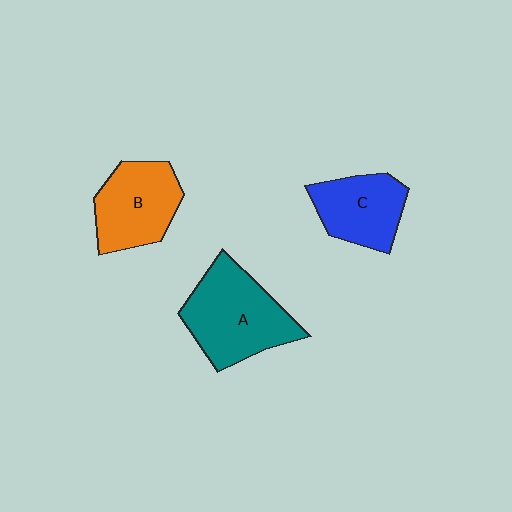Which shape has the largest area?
Shape A (teal).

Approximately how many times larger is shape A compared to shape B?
Approximately 1.3 times.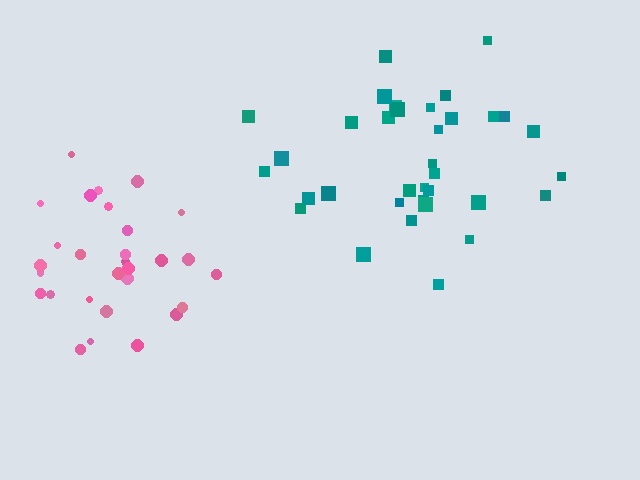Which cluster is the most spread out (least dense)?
Teal.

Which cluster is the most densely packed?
Pink.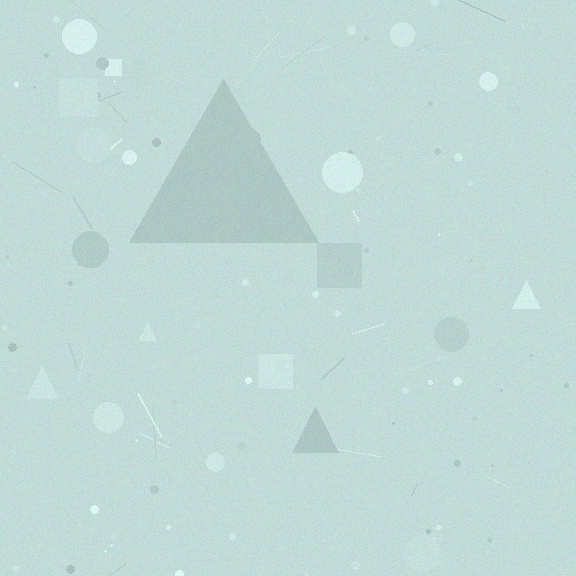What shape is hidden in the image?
A triangle is hidden in the image.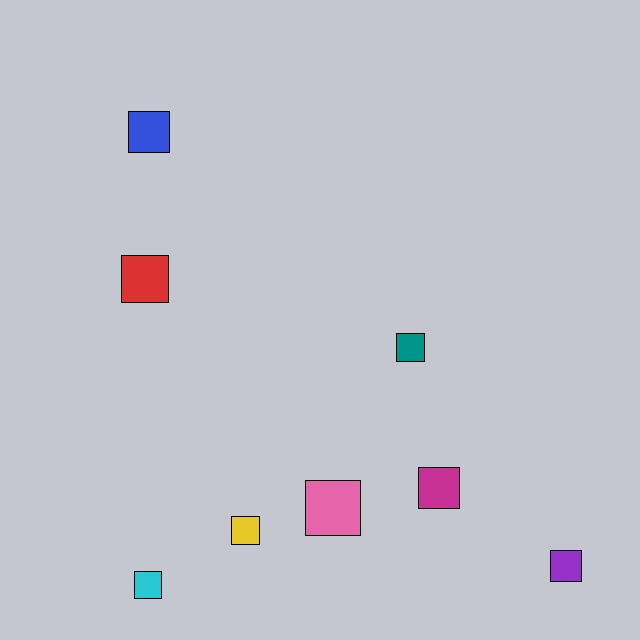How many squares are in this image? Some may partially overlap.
There are 8 squares.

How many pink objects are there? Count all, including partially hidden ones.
There is 1 pink object.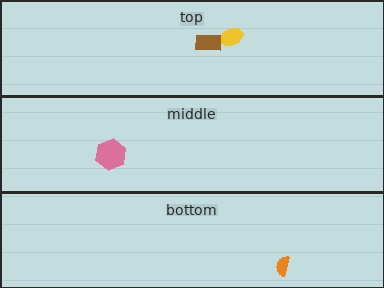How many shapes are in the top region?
2.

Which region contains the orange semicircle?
The bottom region.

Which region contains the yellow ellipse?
The top region.